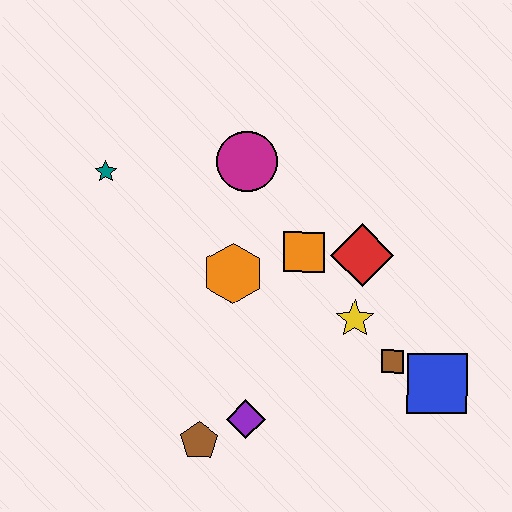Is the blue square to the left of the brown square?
No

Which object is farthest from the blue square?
The teal star is farthest from the blue square.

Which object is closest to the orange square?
The red diamond is closest to the orange square.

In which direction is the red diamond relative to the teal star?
The red diamond is to the right of the teal star.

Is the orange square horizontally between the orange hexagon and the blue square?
Yes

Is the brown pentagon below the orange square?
Yes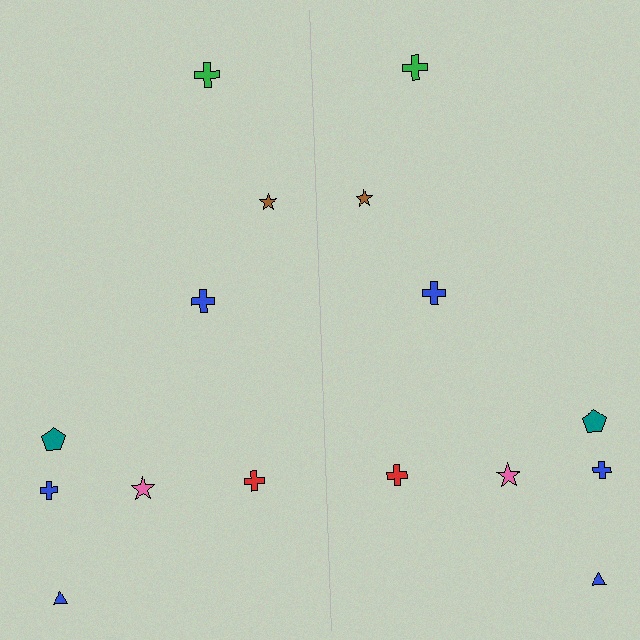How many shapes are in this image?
There are 16 shapes in this image.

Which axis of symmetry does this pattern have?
The pattern has a vertical axis of symmetry running through the center of the image.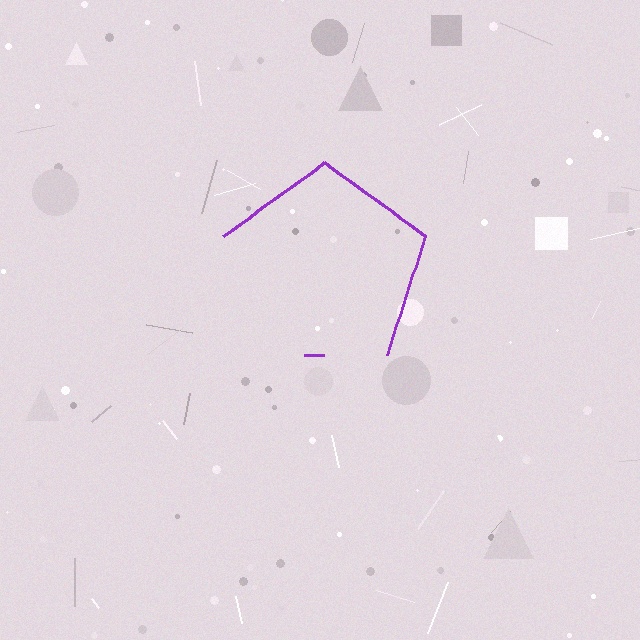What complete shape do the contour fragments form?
The contour fragments form a pentagon.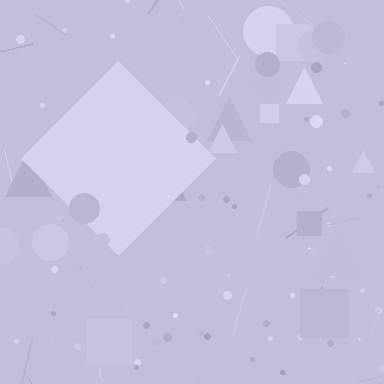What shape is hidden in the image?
A diamond is hidden in the image.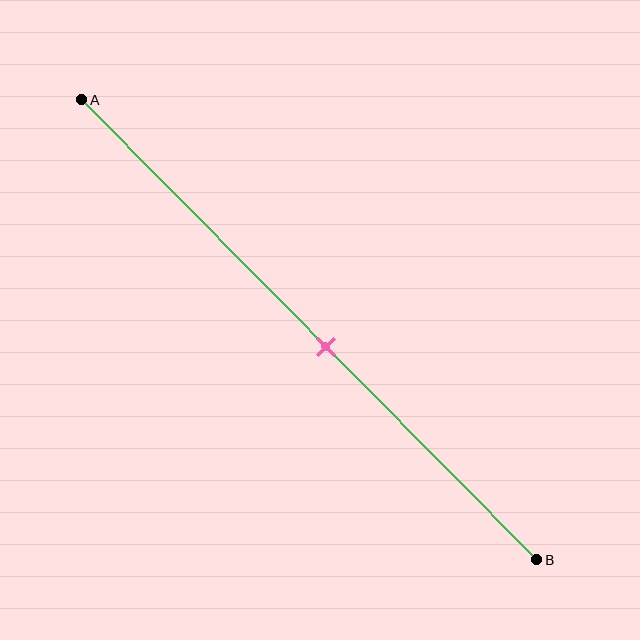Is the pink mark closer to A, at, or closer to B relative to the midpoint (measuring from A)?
The pink mark is closer to point B than the midpoint of segment AB.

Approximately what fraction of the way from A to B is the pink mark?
The pink mark is approximately 55% of the way from A to B.